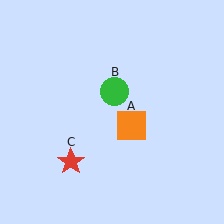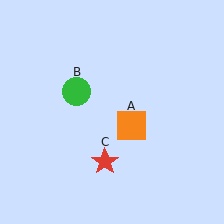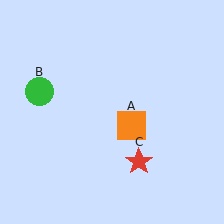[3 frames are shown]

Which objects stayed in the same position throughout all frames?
Orange square (object A) remained stationary.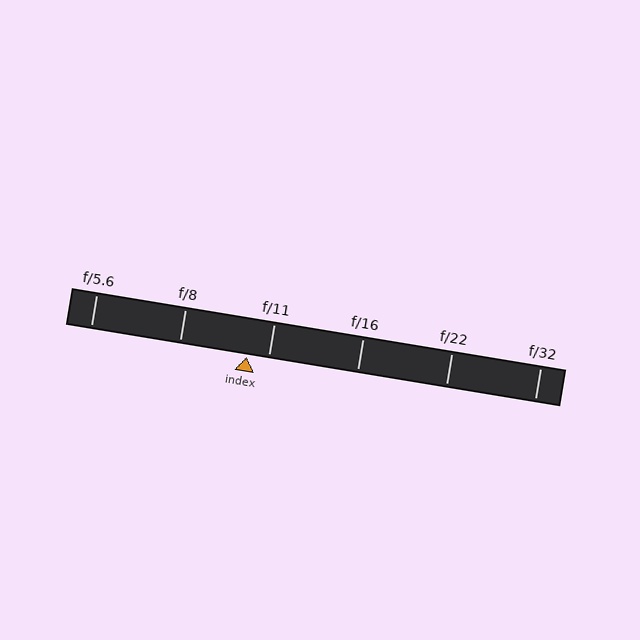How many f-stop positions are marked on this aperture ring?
There are 6 f-stop positions marked.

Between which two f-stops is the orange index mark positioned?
The index mark is between f/8 and f/11.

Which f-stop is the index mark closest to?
The index mark is closest to f/11.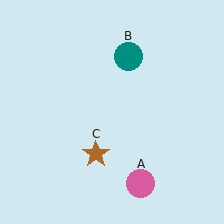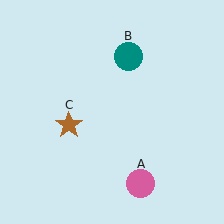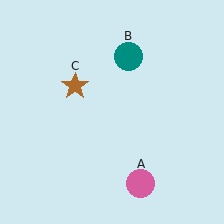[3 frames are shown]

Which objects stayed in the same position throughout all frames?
Pink circle (object A) and teal circle (object B) remained stationary.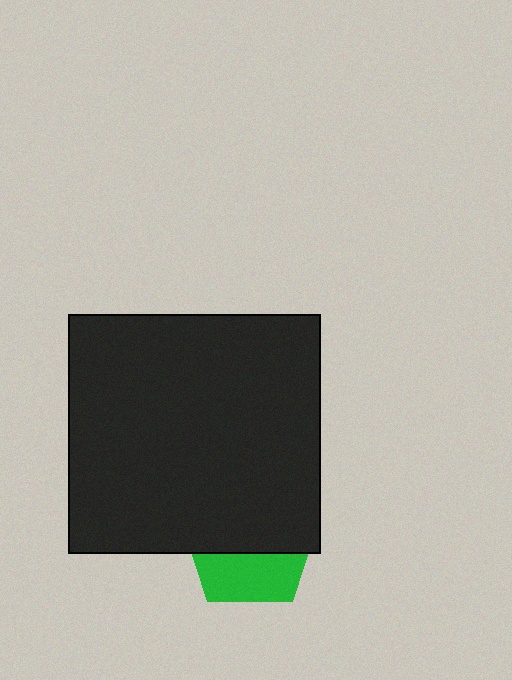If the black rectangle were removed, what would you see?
You would see the complete green pentagon.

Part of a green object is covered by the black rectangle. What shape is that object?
It is a pentagon.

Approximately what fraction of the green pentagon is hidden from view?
Roughly 61% of the green pentagon is hidden behind the black rectangle.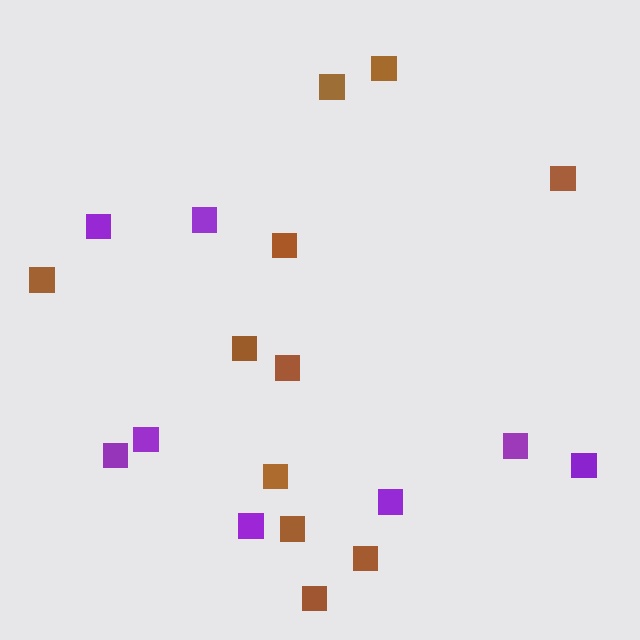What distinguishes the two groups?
There are 2 groups: one group of purple squares (8) and one group of brown squares (11).